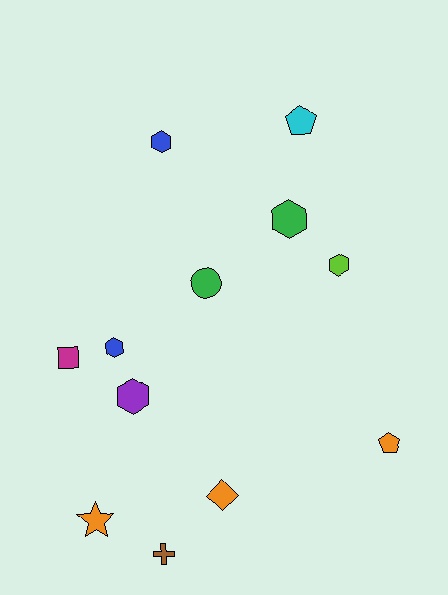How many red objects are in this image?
There are no red objects.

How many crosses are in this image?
There is 1 cross.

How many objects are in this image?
There are 12 objects.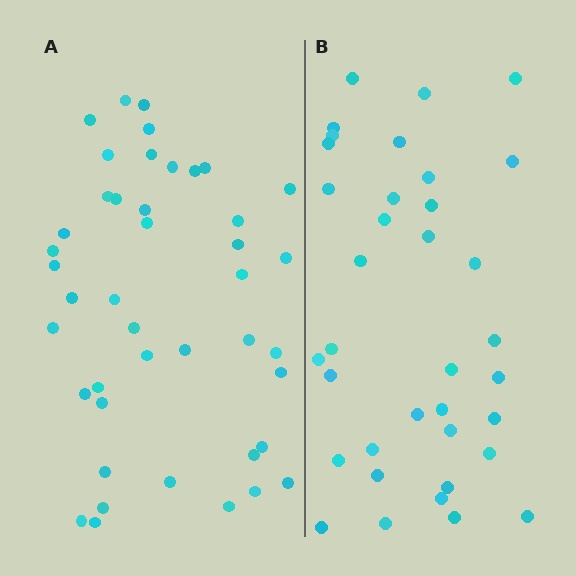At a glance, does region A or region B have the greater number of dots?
Region A (the left region) has more dots.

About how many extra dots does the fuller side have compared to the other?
Region A has roughly 8 or so more dots than region B.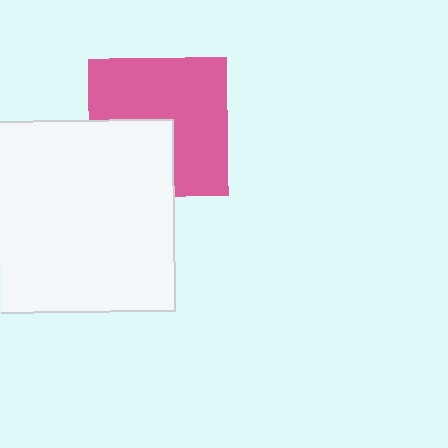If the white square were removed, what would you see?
You would see the complete pink square.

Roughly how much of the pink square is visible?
Most of it is visible (roughly 65%).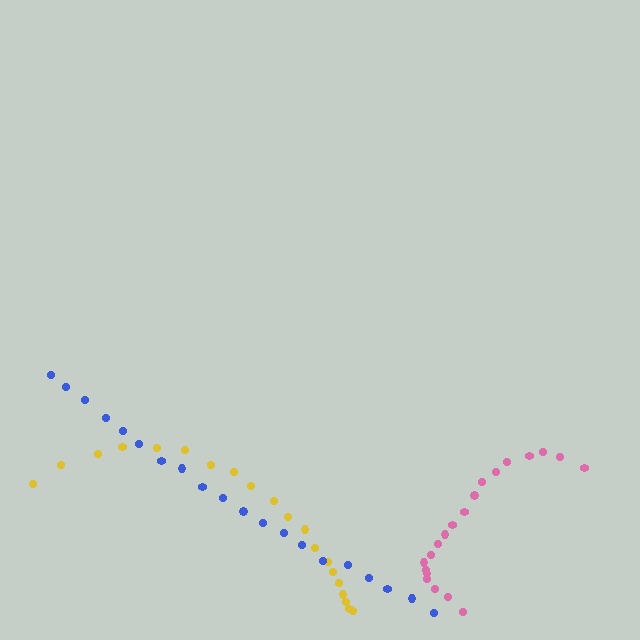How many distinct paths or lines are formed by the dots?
There are 3 distinct paths.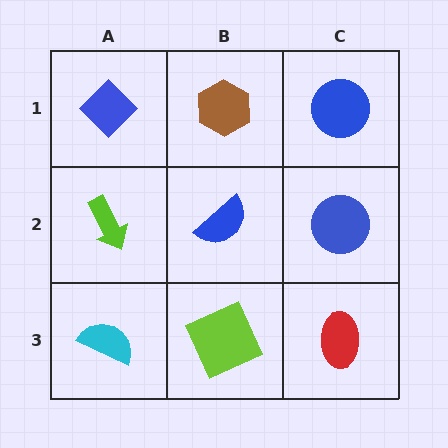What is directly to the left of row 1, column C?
A brown hexagon.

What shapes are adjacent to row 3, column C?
A blue circle (row 2, column C), a lime square (row 3, column B).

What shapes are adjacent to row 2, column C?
A blue circle (row 1, column C), a red ellipse (row 3, column C), a blue semicircle (row 2, column B).